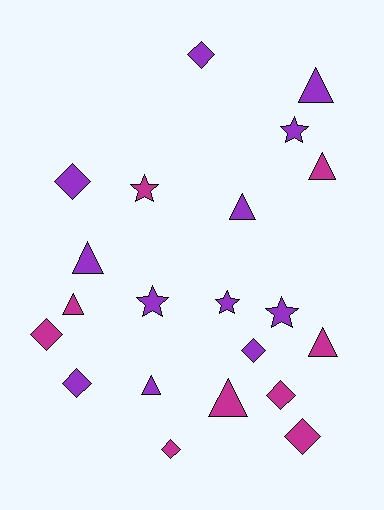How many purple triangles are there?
There are 4 purple triangles.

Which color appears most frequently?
Purple, with 12 objects.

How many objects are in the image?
There are 21 objects.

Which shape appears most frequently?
Diamond, with 8 objects.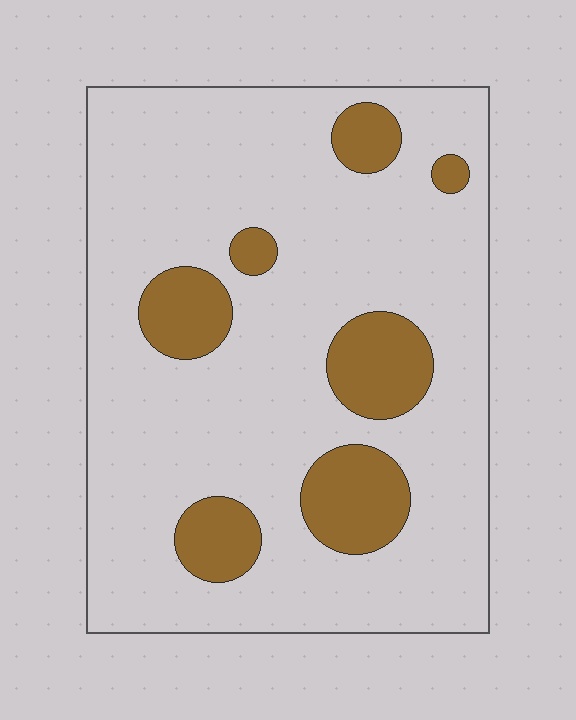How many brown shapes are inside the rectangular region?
7.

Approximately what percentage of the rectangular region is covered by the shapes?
Approximately 20%.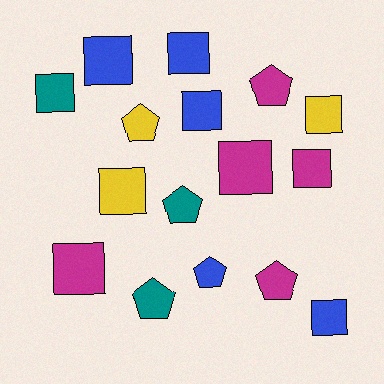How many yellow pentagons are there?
There is 1 yellow pentagon.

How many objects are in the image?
There are 16 objects.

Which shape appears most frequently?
Square, with 10 objects.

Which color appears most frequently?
Blue, with 5 objects.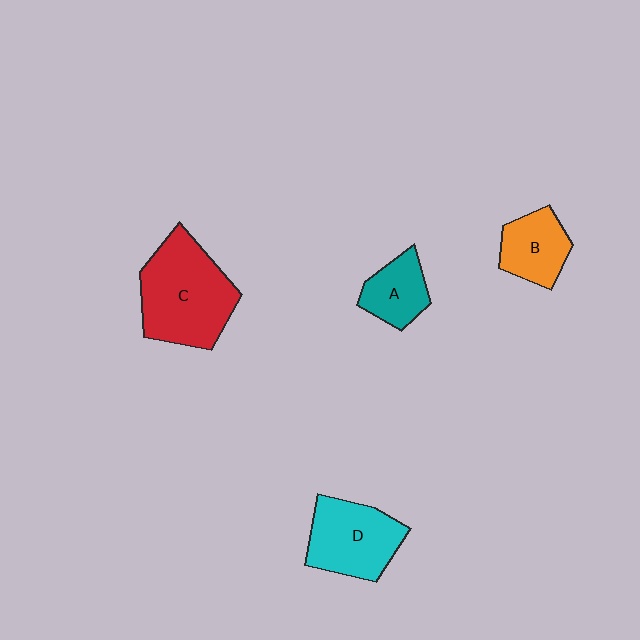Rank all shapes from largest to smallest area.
From largest to smallest: C (red), D (cyan), B (orange), A (teal).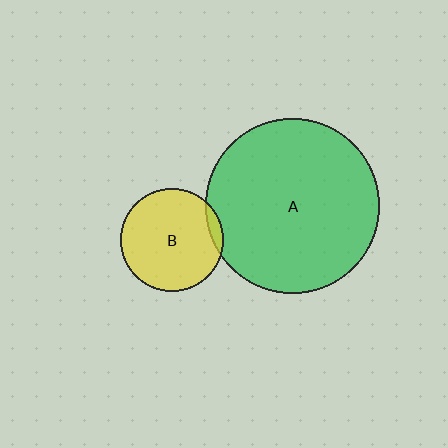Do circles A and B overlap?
Yes.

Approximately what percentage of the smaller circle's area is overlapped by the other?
Approximately 5%.